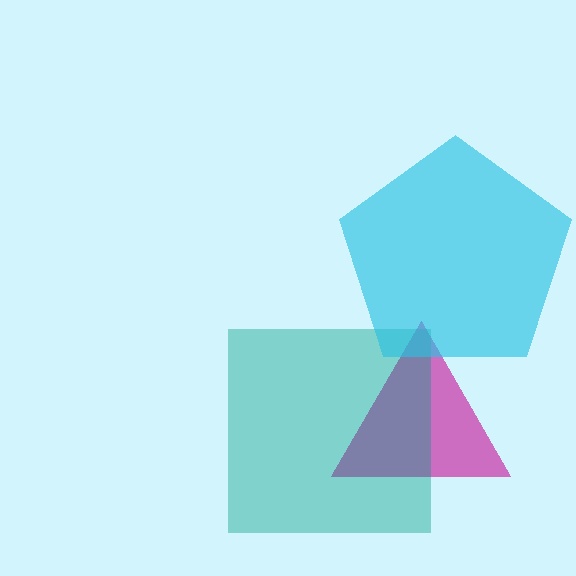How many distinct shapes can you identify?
There are 3 distinct shapes: a magenta triangle, a teal square, a cyan pentagon.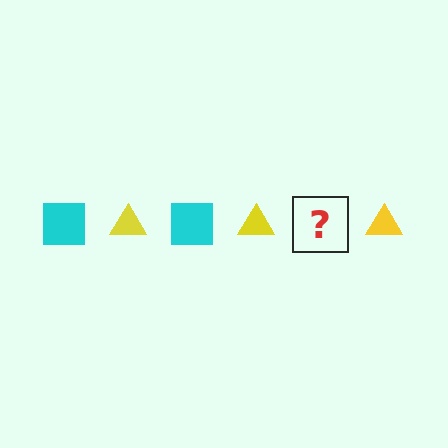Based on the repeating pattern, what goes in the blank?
The blank should be a cyan square.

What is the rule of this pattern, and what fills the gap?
The rule is that the pattern alternates between cyan square and yellow triangle. The gap should be filled with a cyan square.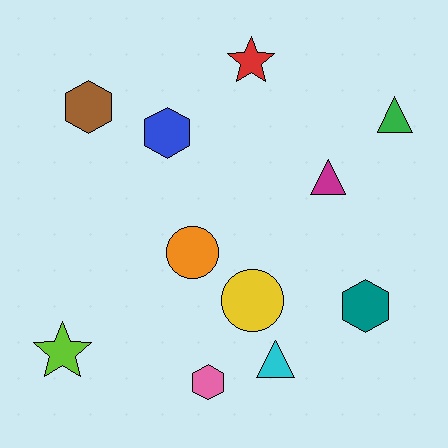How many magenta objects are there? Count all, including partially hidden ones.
There is 1 magenta object.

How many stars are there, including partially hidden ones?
There are 2 stars.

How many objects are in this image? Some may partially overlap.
There are 11 objects.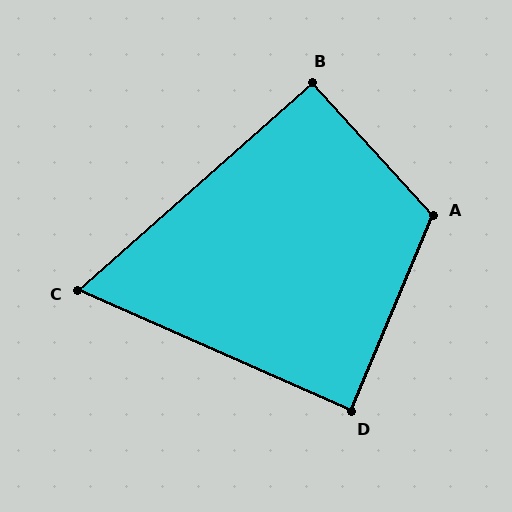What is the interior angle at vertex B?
Approximately 91 degrees (approximately right).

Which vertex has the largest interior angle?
A, at approximately 115 degrees.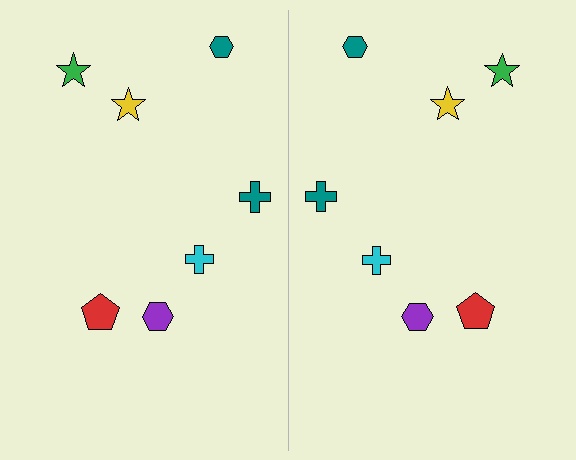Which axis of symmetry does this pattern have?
The pattern has a vertical axis of symmetry running through the center of the image.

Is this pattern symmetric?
Yes, this pattern has bilateral (reflection) symmetry.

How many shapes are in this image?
There are 14 shapes in this image.